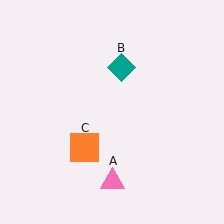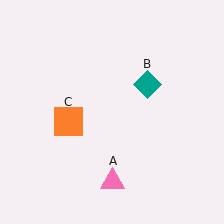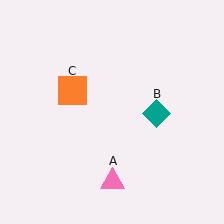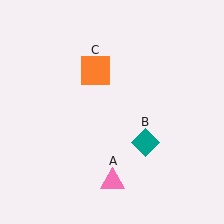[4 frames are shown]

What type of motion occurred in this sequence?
The teal diamond (object B), orange square (object C) rotated clockwise around the center of the scene.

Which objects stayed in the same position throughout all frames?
Pink triangle (object A) remained stationary.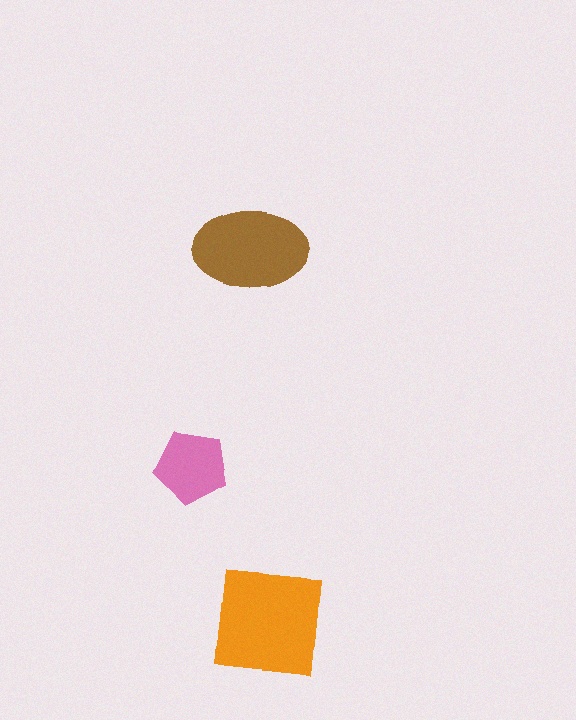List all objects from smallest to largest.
The pink pentagon, the brown ellipse, the orange square.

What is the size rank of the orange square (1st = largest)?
1st.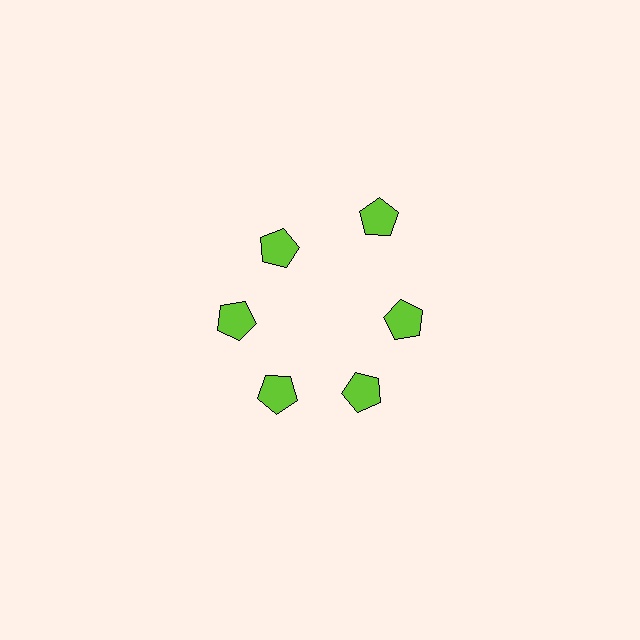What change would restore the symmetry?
The symmetry would be restored by moving it inward, back onto the ring so that all 6 pentagons sit at equal angles and equal distance from the center.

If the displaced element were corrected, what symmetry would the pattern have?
It would have 6-fold rotational symmetry — the pattern would map onto itself every 60 degrees.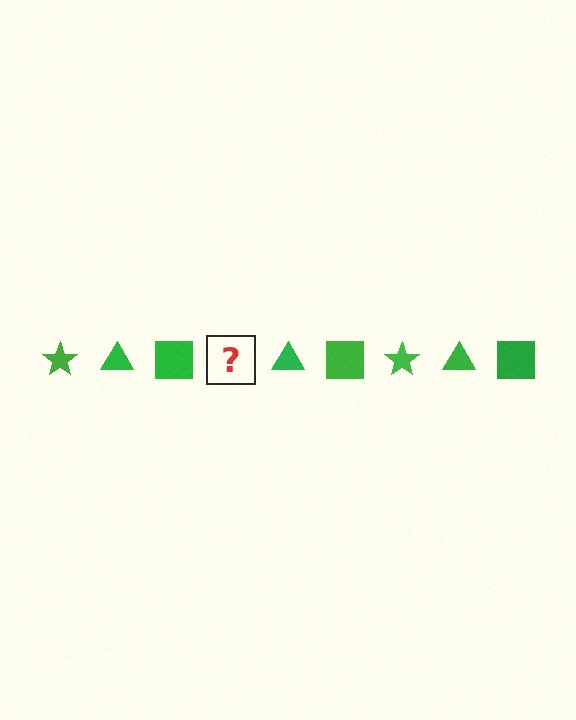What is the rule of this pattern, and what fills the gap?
The rule is that the pattern cycles through star, triangle, square shapes in green. The gap should be filled with a green star.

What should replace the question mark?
The question mark should be replaced with a green star.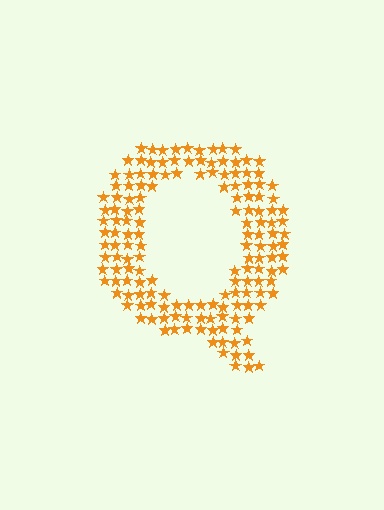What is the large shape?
The large shape is the letter Q.